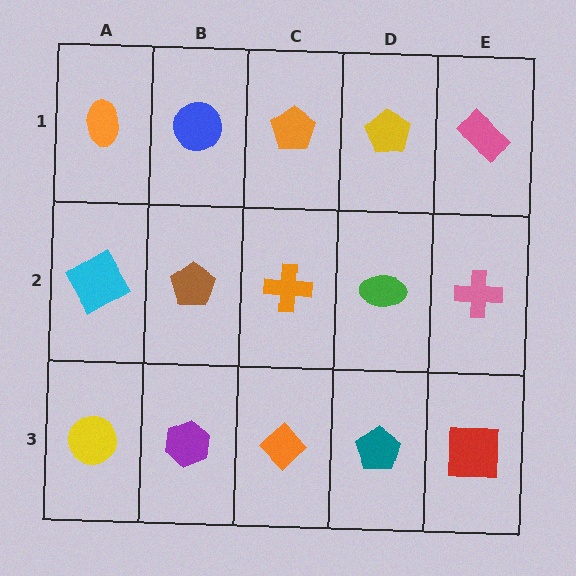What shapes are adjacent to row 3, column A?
A cyan square (row 2, column A), a purple hexagon (row 3, column B).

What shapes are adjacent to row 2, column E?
A pink rectangle (row 1, column E), a red square (row 3, column E), a green ellipse (row 2, column D).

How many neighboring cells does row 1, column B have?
3.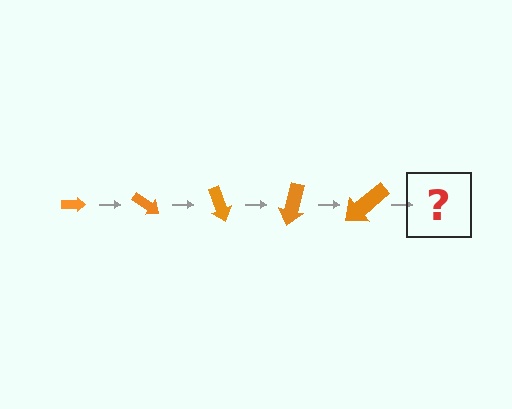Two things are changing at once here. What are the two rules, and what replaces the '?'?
The two rules are that the arrow grows larger each step and it rotates 35 degrees each step. The '?' should be an arrow, larger than the previous one and rotated 175 degrees from the start.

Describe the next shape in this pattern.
It should be an arrow, larger than the previous one and rotated 175 degrees from the start.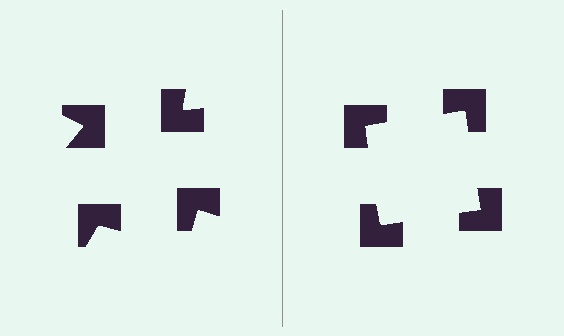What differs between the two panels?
The notched squares are positioned identically on both sides; only the wedge orientations differ. On the right they align to a square; on the left they are misaligned.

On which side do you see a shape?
An illusory square appears on the right side. On the left side the wedge cuts are rotated, so no coherent shape forms.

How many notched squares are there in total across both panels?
8 — 4 on each side.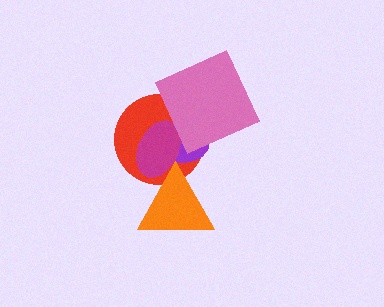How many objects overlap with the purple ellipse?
4 objects overlap with the purple ellipse.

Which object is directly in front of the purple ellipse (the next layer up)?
The magenta ellipse is directly in front of the purple ellipse.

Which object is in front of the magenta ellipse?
The orange triangle is in front of the magenta ellipse.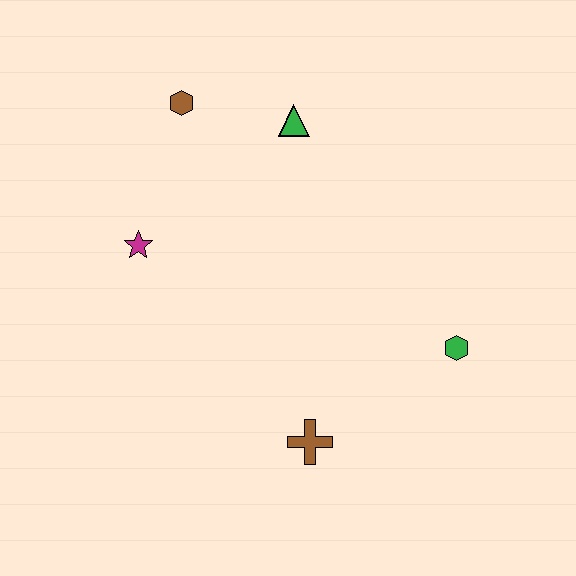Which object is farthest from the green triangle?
The brown cross is farthest from the green triangle.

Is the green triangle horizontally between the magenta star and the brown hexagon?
No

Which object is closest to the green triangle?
The brown hexagon is closest to the green triangle.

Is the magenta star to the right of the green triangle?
No